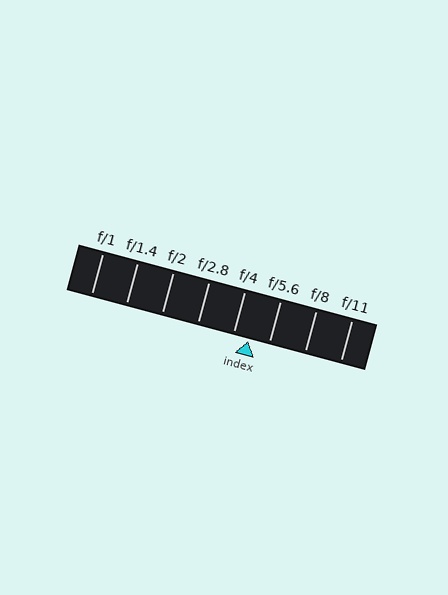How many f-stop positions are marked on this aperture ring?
There are 8 f-stop positions marked.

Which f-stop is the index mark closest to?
The index mark is closest to f/4.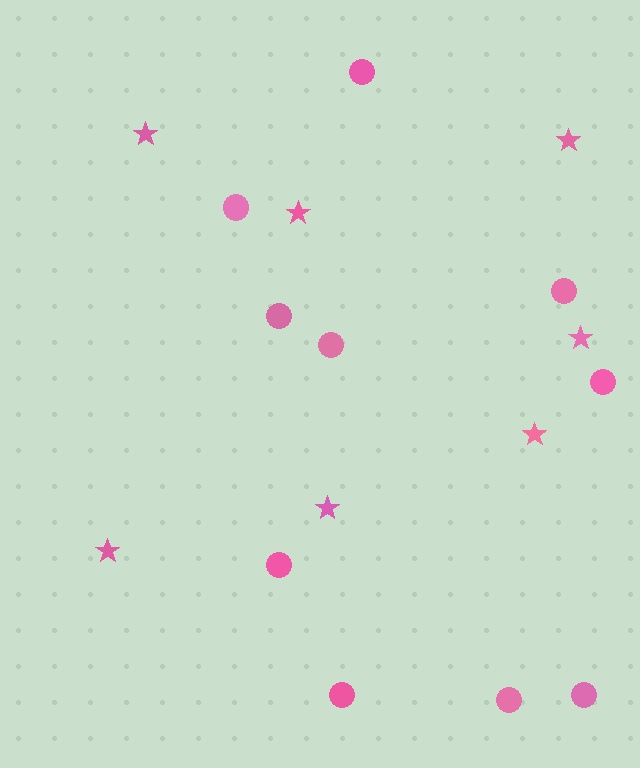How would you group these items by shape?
There are 2 groups: one group of circles (10) and one group of stars (7).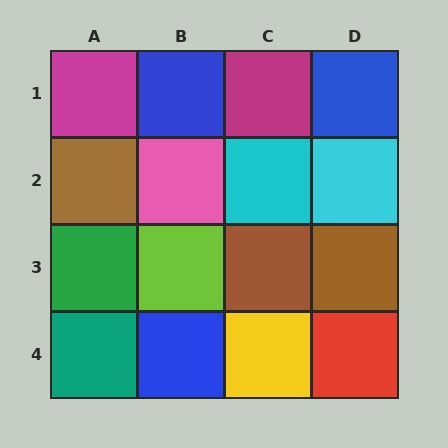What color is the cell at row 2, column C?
Cyan.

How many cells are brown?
3 cells are brown.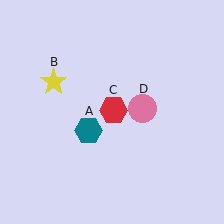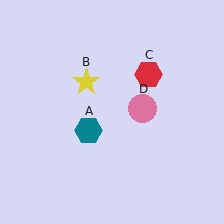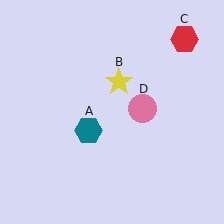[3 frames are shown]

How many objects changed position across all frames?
2 objects changed position: yellow star (object B), red hexagon (object C).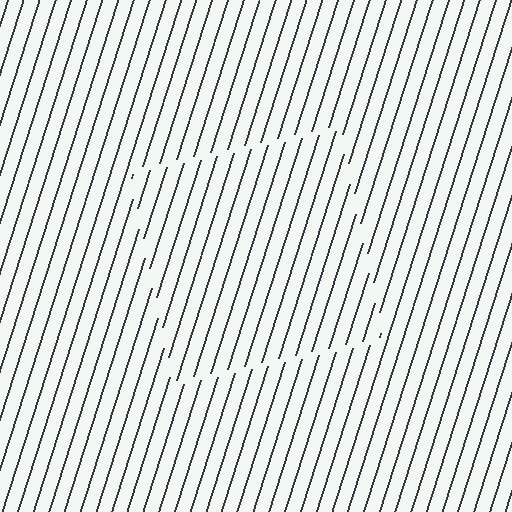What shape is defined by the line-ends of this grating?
An illusory square. The interior of the shape contains the same grating, shifted by half a period — the contour is defined by the phase discontinuity where line-ends from the inner and outer gratings abut.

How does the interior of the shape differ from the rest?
The interior of the shape contains the same grating, shifted by half a period — the contour is defined by the phase discontinuity where line-ends from the inner and outer gratings abut.